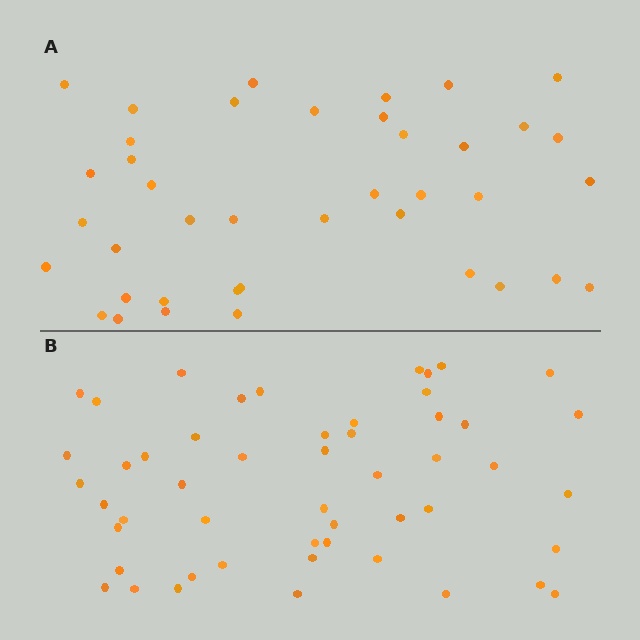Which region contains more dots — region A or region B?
Region B (the bottom region) has more dots.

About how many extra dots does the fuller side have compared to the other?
Region B has roughly 12 or so more dots than region A.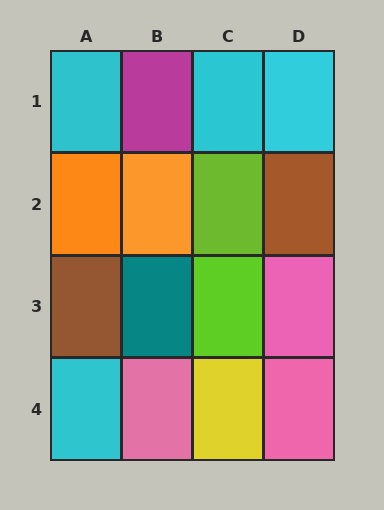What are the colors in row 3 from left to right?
Brown, teal, lime, pink.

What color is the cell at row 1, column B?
Magenta.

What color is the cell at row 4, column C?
Yellow.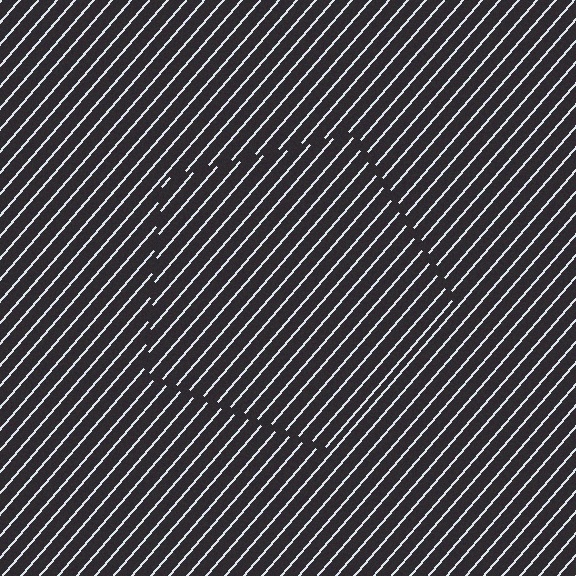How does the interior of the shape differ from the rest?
The interior of the shape contains the same grating, shifted by half a period — the contour is defined by the phase discontinuity where line-ends from the inner and outer gratings abut.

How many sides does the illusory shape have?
5 sides — the line-ends trace a pentagon.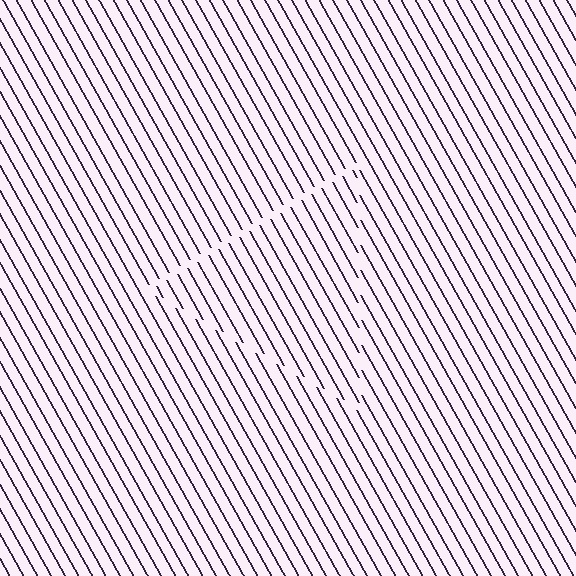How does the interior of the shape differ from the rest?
The interior of the shape contains the same grating, shifted by half a period — the contour is defined by the phase discontinuity where line-ends from the inner and outer gratings abut.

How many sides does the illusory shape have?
3 sides — the line-ends trace a triangle.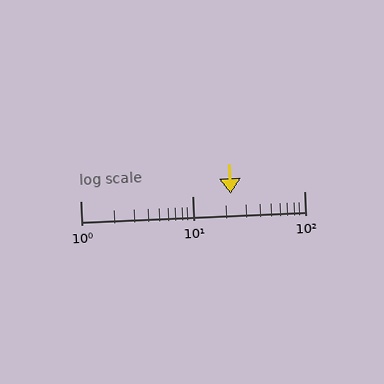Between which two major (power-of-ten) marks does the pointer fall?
The pointer is between 10 and 100.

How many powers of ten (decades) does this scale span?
The scale spans 2 decades, from 1 to 100.